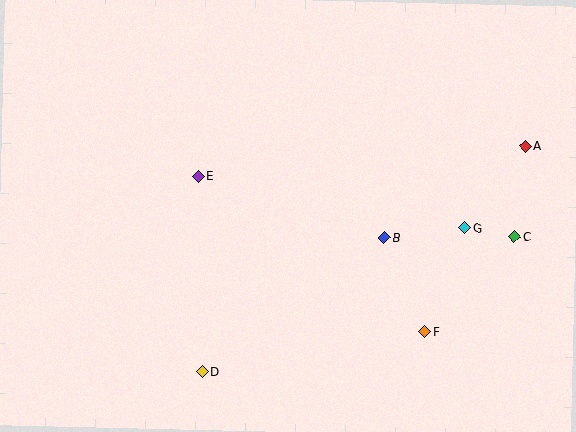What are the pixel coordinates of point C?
Point C is at (514, 237).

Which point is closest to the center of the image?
Point E at (198, 176) is closest to the center.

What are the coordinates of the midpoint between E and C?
The midpoint between E and C is at (356, 206).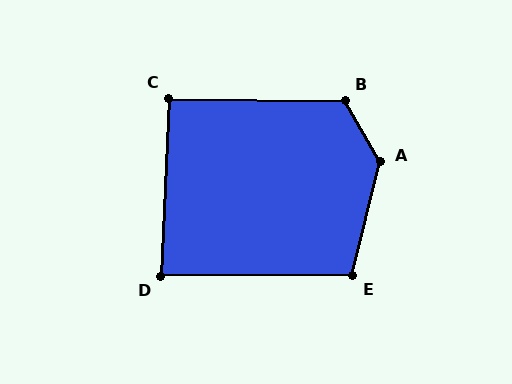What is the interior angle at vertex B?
Approximately 120 degrees (obtuse).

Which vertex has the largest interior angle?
A, at approximately 137 degrees.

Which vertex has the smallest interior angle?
D, at approximately 87 degrees.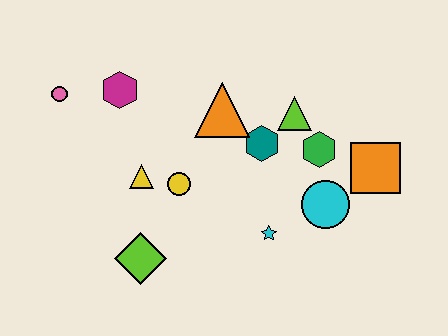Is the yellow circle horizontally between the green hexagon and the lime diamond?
Yes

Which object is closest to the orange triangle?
The teal hexagon is closest to the orange triangle.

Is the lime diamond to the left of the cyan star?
Yes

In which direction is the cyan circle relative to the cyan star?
The cyan circle is to the right of the cyan star.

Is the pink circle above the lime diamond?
Yes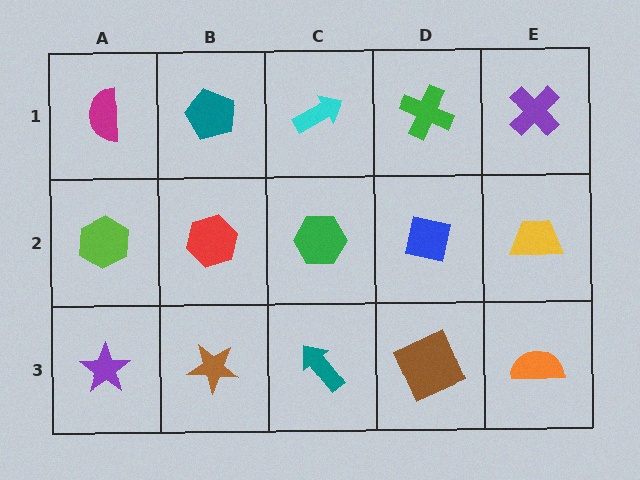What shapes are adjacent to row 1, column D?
A blue square (row 2, column D), a cyan arrow (row 1, column C), a purple cross (row 1, column E).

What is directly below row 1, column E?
A yellow trapezoid.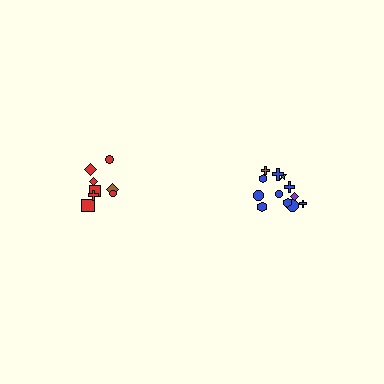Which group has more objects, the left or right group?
The right group.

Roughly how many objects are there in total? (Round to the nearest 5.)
Roughly 20 objects in total.